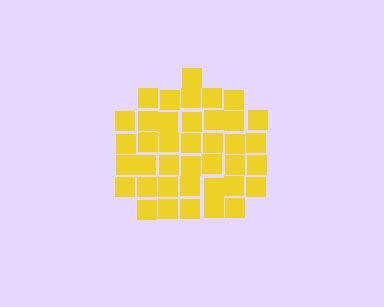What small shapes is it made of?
It is made of small squares.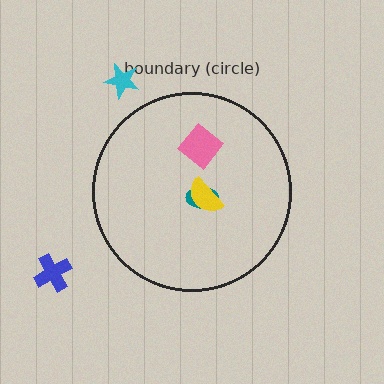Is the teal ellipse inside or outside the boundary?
Inside.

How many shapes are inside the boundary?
3 inside, 2 outside.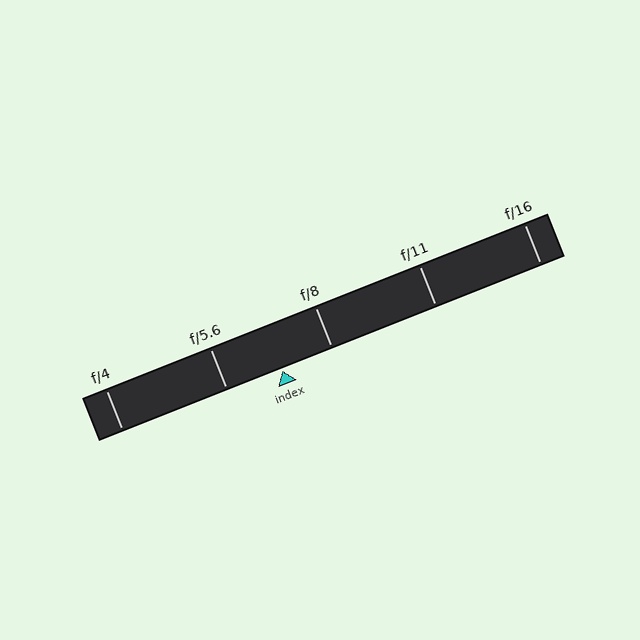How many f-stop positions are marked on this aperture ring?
There are 5 f-stop positions marked.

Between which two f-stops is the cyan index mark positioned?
The index mark is between f/5.6 and f/8.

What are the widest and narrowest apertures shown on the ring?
The widest aperture shown is f/4 and the narrowest is f/16.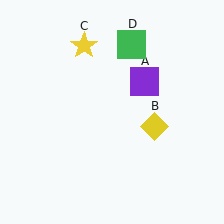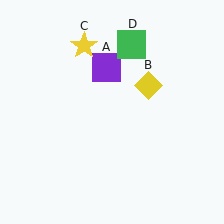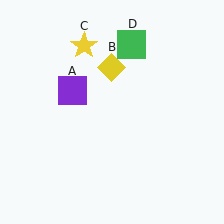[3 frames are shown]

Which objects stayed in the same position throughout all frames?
Yellow star (object C) and green square (object D) remained stationary.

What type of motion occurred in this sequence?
The purple square (object A), yellow diamond (object B) rotated counterclockwise around the center of the scene.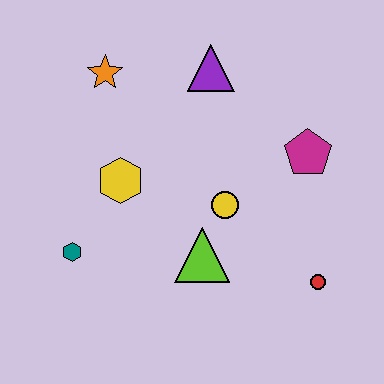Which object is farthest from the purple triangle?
The red circle is farthest from the purple triangle.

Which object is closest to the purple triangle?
The orange star is closest to the purple triangle.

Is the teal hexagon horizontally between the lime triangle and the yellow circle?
No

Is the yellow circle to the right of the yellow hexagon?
Yes